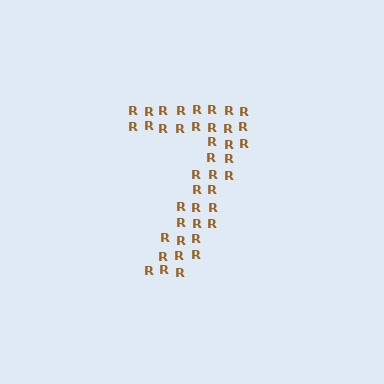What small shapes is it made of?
It is made of small letter R's.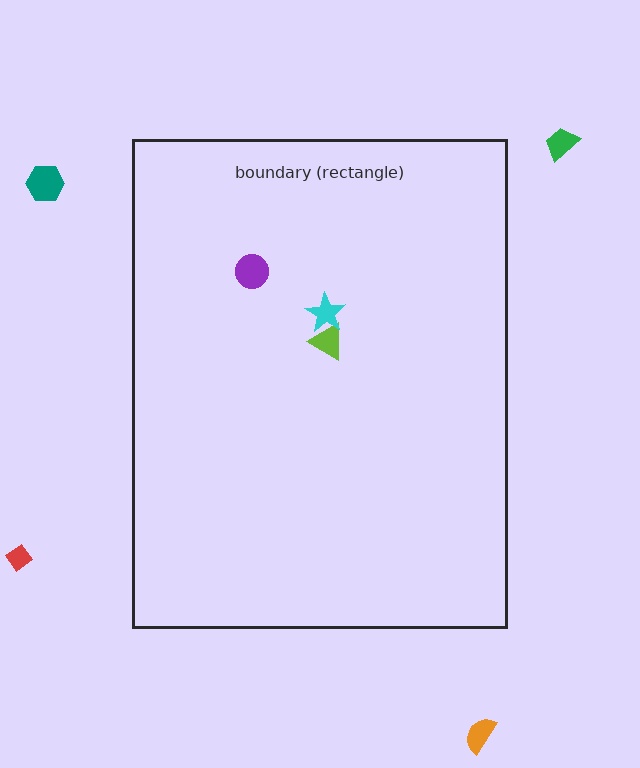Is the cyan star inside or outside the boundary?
Inside.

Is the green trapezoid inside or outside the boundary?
Outside.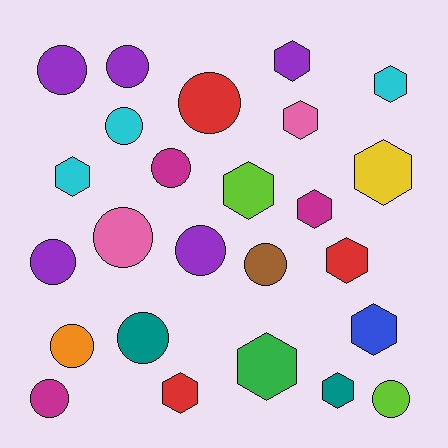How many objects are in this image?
There are 25 objects.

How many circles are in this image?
There are 13 circles.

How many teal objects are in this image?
There are 2 teal objects.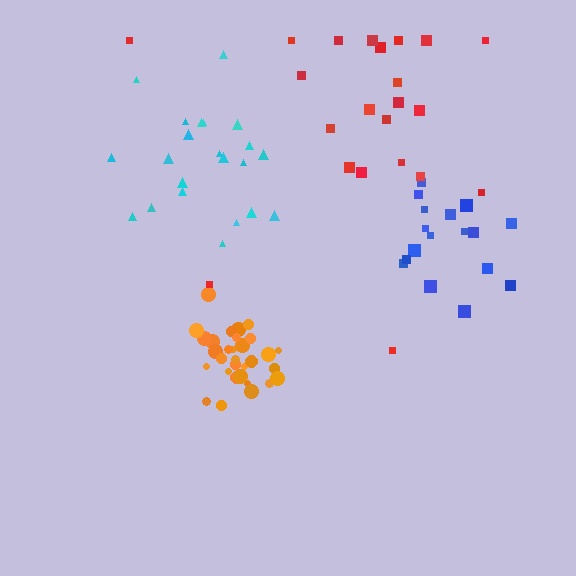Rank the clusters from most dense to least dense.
orange, blue, cyan, red.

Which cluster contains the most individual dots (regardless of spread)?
Orange (31).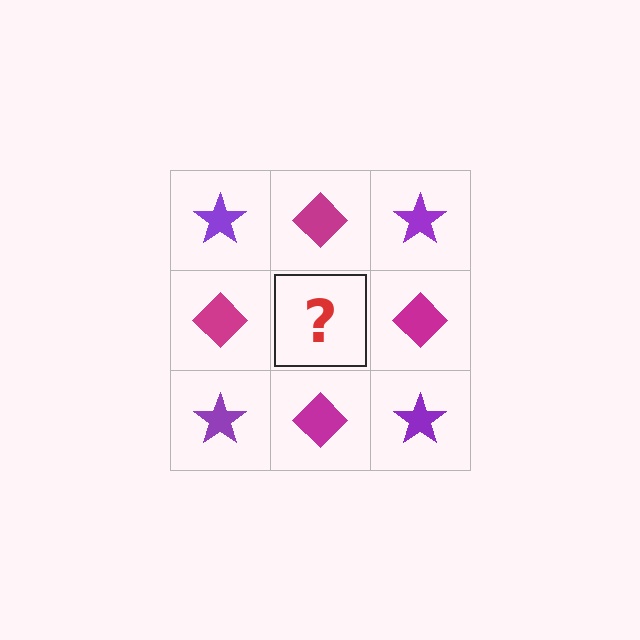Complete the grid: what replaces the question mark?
The question mark should be replaced with a purple star.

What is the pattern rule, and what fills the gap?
The rule is that it alternates purple star and magenta diamond in a checkerboard pattern. The gap should be filled with a purple star.